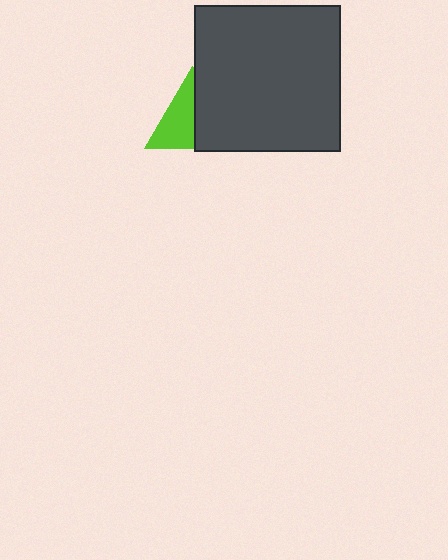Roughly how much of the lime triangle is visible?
About half of it is visible (roughly 53%).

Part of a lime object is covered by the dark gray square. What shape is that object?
It is a triangle.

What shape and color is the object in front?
The object in front is a dark gray square.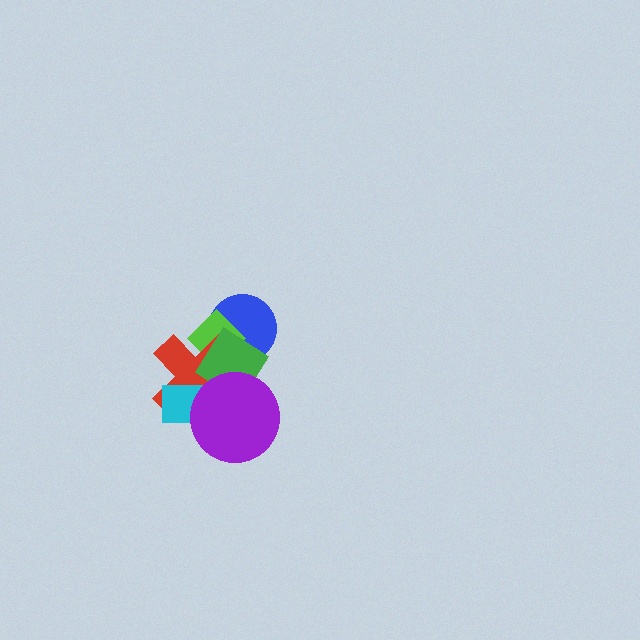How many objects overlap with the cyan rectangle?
3 objects overlap with the cyan rectangle.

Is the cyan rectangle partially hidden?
Yes, it is partially covered by another shape.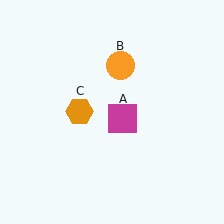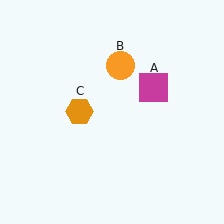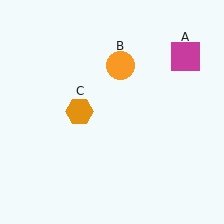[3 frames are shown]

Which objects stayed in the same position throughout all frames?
Orange circle (object B) and orange hexagon (object C) remained stationary.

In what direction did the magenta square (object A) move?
The magenta square (object A) moved up and to the right.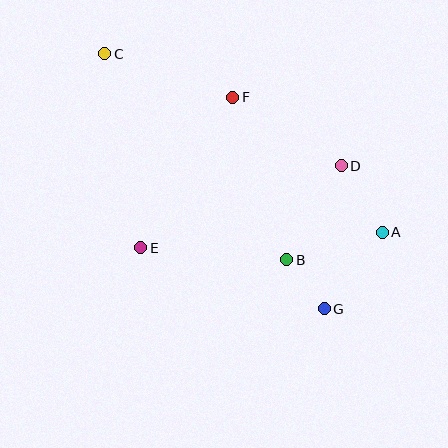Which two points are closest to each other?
Points B and G are closest to each other.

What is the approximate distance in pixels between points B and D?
The distance between B and D is approximately 109 pixels.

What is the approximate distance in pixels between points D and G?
The distance between D and G is approximately 144 pixels.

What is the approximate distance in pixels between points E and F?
The distance between E and F is approximately 177 pixels.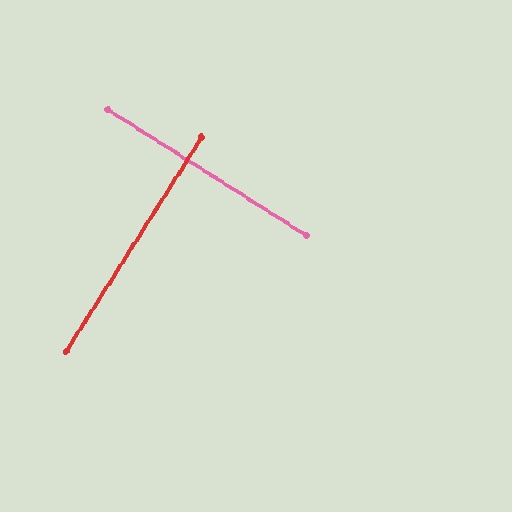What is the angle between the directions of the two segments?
Approximately 90 degrees.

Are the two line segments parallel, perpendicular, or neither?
Perpendicular — they meet at approximately 90°.